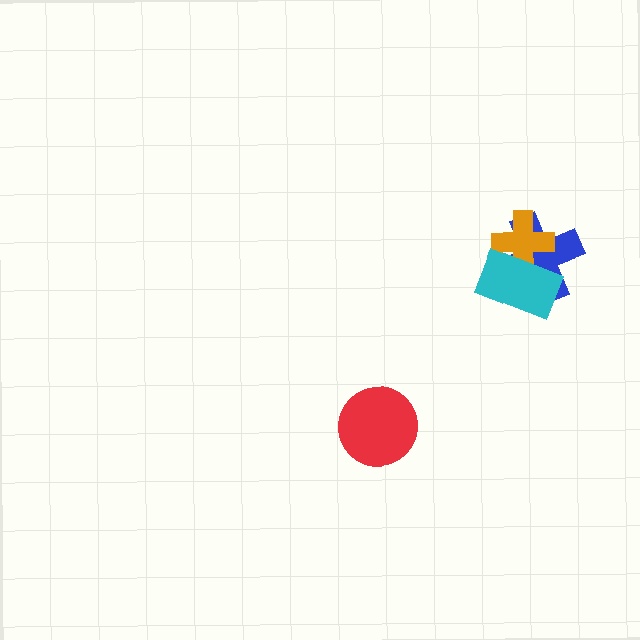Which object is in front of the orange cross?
The cyan rectangle is in front of the orange cross.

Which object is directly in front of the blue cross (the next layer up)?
The orange cross is directly in front of the blue cross.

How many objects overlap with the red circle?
0 objects overlap with the red circle.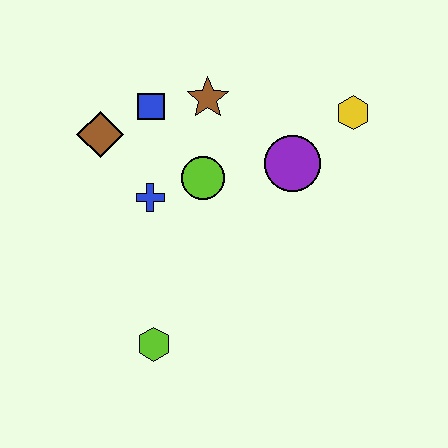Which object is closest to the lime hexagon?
The blue cross is closest to the lime hexagon.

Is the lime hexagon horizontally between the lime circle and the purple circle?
No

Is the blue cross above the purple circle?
No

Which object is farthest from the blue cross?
The yellow hexagon is farthest from the blue cross.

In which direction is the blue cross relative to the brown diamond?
The blue cross is below the brown diamond.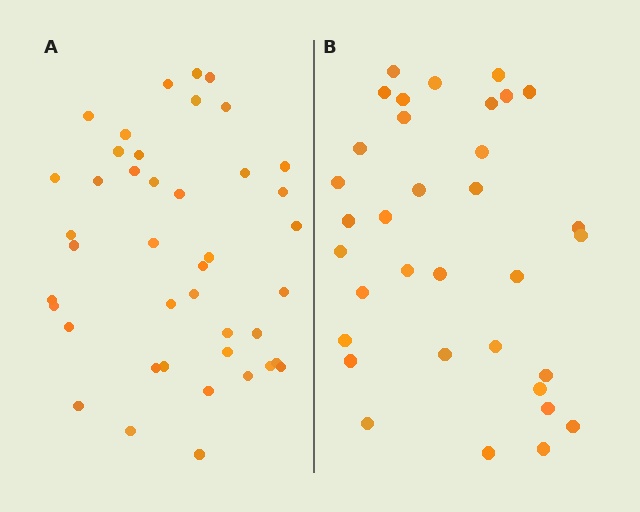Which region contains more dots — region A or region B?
Region A (the left region) has more dots.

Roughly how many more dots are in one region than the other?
Region A has roughly 8 or so more dots than region B.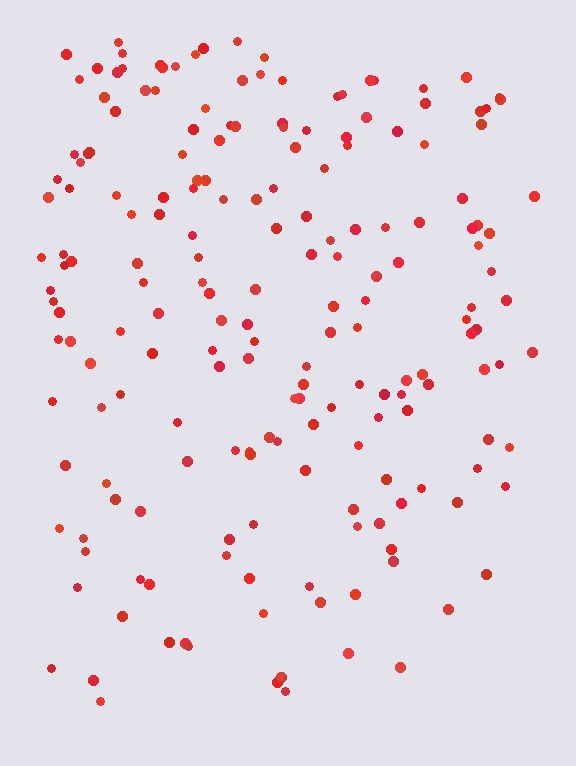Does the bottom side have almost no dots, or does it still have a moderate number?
Still a moderate number, just noticeably fewer than the top.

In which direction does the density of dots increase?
From bottom to top, with the top side densest.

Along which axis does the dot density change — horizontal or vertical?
Vertical.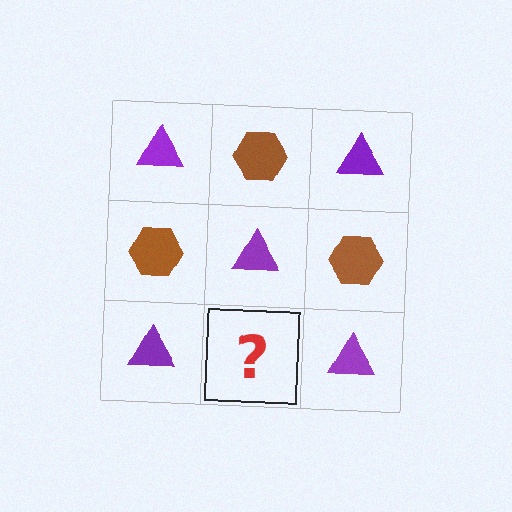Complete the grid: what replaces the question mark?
The question mark should be replaced with a brown hexagon.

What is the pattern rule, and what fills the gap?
The rule is that it alternates purple triangle and brown hexagon in a checkerboard pattern. The gap should be filled with a brown hexagon.